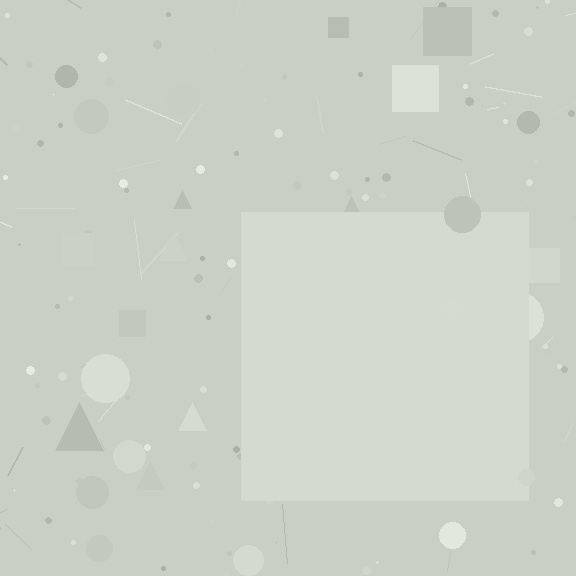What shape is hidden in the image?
A square is hidden in the image.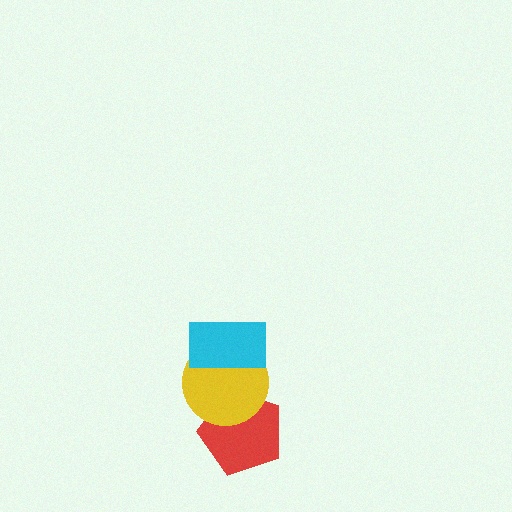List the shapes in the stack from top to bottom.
From top to bottom: the cyan rectangle, the yellow circle, the red pentagon.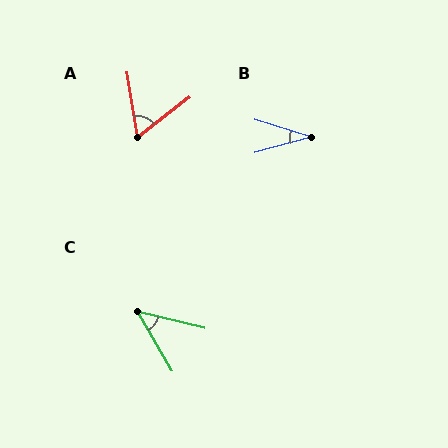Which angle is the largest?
A, at approximately 61 degrees.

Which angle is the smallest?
B, at approximately 33 degrees.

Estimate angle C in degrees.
Approximately 46 degrees.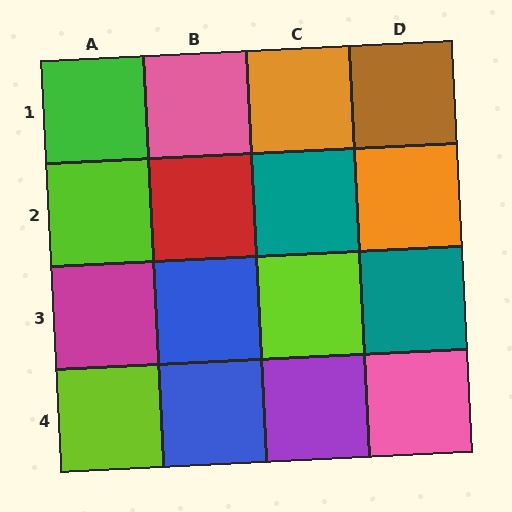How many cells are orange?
2 cells are orange.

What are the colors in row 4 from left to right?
Lime, blue, purple, pink.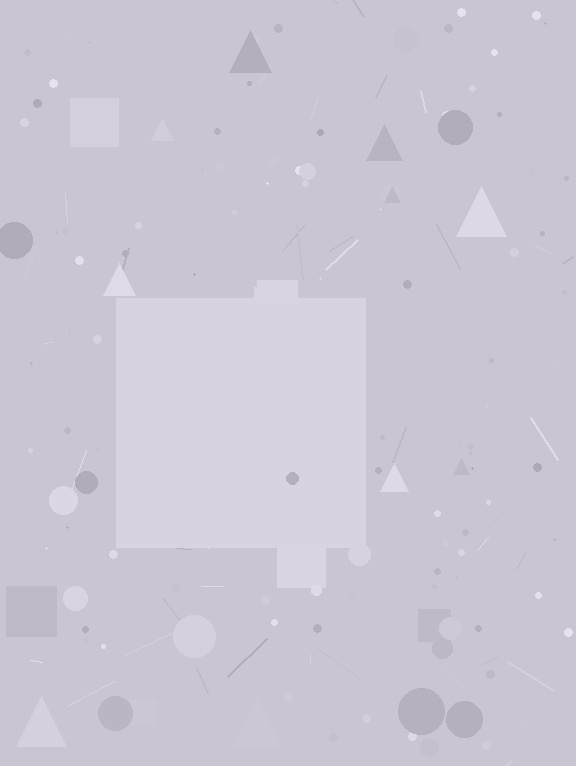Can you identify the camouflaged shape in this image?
The camouflaged shape is a square.